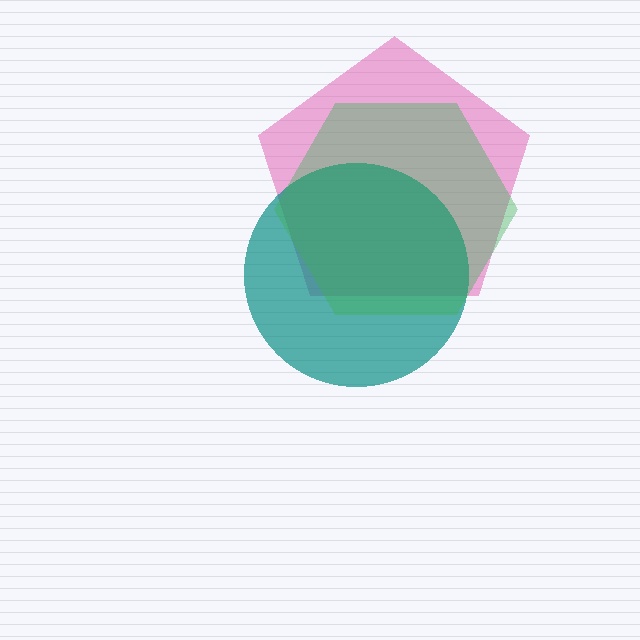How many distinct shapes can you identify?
There are 3 distinct shapes: a pink pentagon, a teal circle, a green hexagon.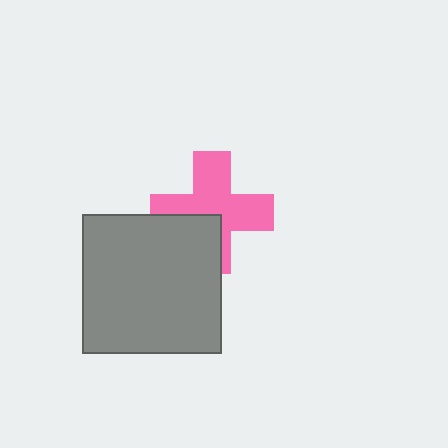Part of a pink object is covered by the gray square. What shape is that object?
It is a cross.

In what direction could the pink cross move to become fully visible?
The pink cross could move toward the upper-right. That would shift it out from behind the gray square entirely.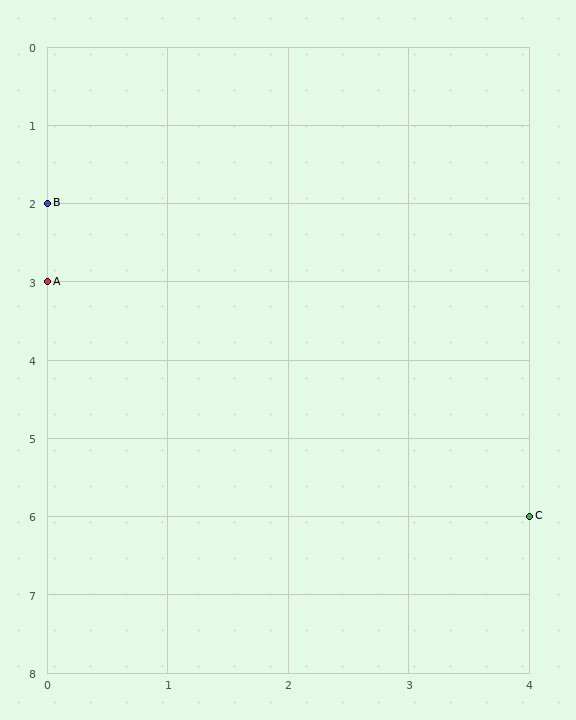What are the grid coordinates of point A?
Point A is at grid coordinates (0, 3).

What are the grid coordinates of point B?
Point B is at grid coordinates (0, 2).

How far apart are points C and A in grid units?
Points C and A are 4 columns and 3 rows apart (about 5.0 grid units diagonally).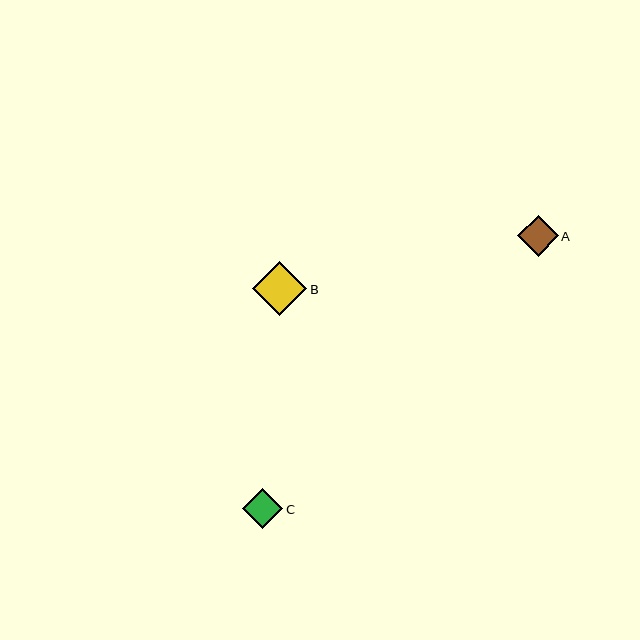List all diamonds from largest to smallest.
From largest to smallest: B, A, C.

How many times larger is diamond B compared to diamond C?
Diamond B is approximately 1.4 times the size of diamond C.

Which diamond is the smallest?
Diamond C is the smallest with a size of approximately 40 pixels.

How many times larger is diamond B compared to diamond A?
Diamond B is approximately 1.3 times the size of diamond A.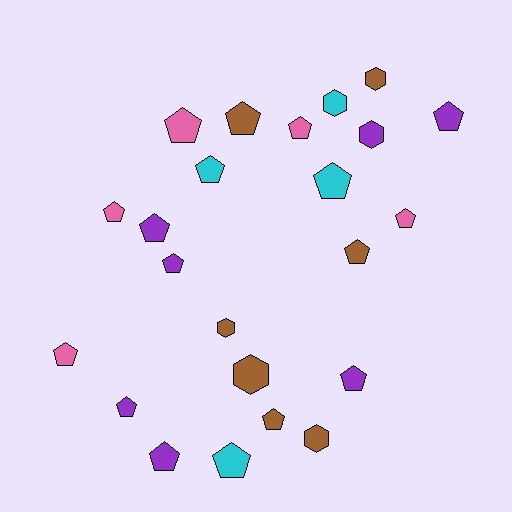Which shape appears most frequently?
Pentagon, with 17 objects.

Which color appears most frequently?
Purple, with 7 objects.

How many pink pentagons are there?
There are 5 pink pentagons.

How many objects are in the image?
There are 23 objects.